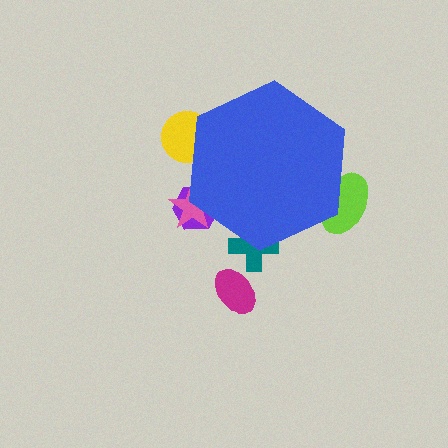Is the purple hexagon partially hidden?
Yes, the purple hexagon is partially hidden behind the blue hexagon.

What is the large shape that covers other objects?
A blue hexagon.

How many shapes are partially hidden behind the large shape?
5 shapes are partially hidden.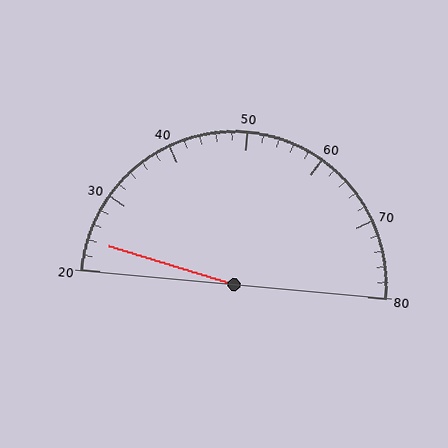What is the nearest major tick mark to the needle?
The nearest major tick mark is 20.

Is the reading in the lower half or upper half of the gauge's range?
The reading is in the lower half of the range (20 to 80).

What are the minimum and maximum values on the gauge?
The gauge ranges from 20 to 80.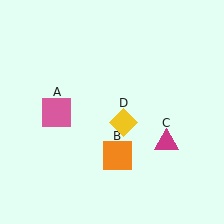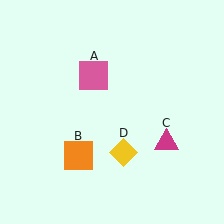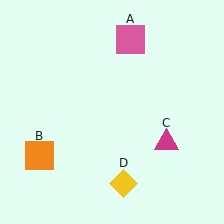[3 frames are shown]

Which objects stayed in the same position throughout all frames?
Magenta triangle (object C) remained stationary.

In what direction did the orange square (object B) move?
The orange square (object B) moved left.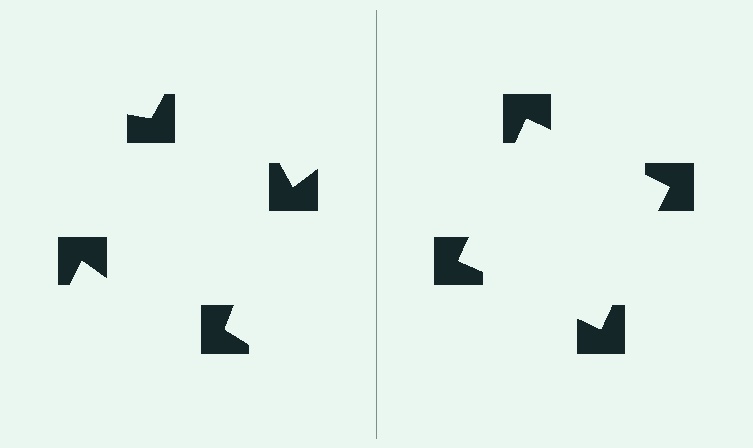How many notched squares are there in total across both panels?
8 — 4 on each side.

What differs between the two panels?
The notched squares are positioned identically on both sides; only the wedge orientations differ. On the right they align to a square; on the left they are misaligned.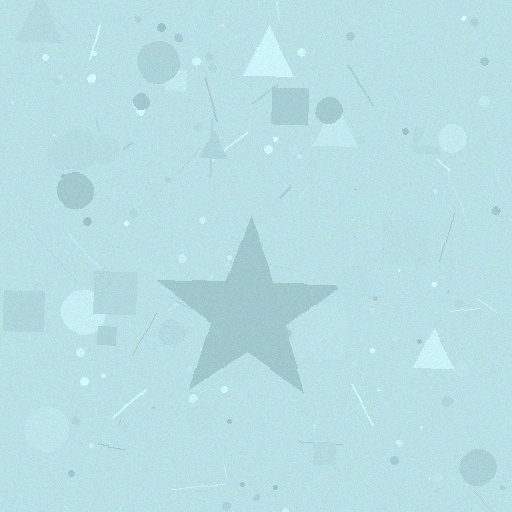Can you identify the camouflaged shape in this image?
The camouflaged shape is a star.